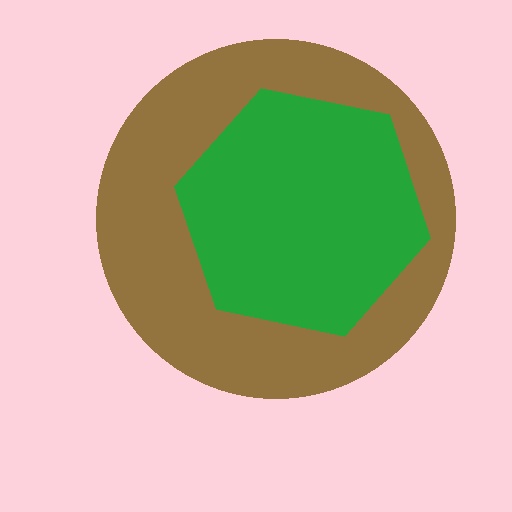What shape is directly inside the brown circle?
The green hexagon.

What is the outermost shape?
The brown circle.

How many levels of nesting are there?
2.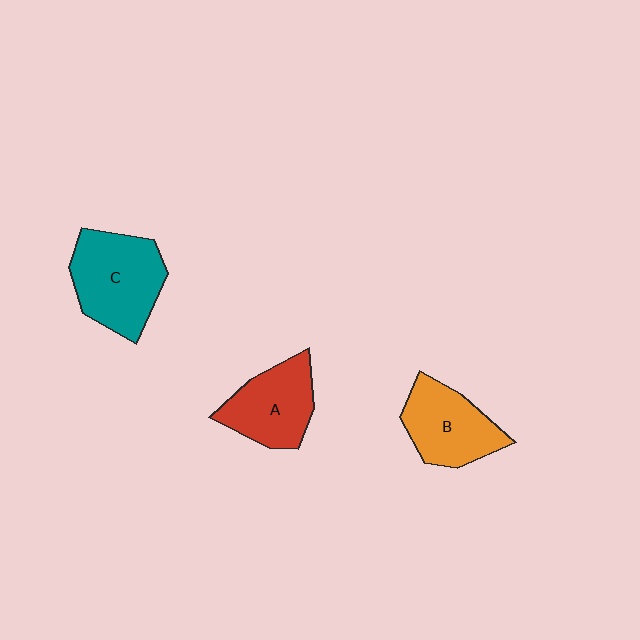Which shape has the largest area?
Shape C (teal).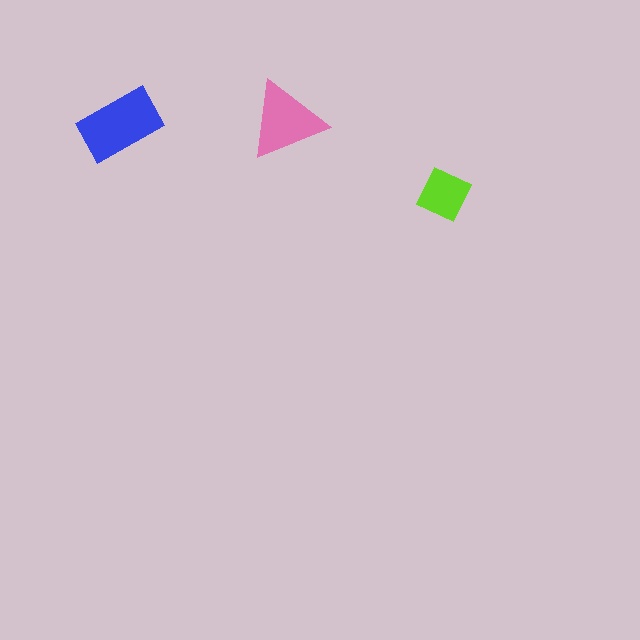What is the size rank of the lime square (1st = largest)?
3rd.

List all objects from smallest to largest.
The lime square, the pink triangle, the blue rectangle.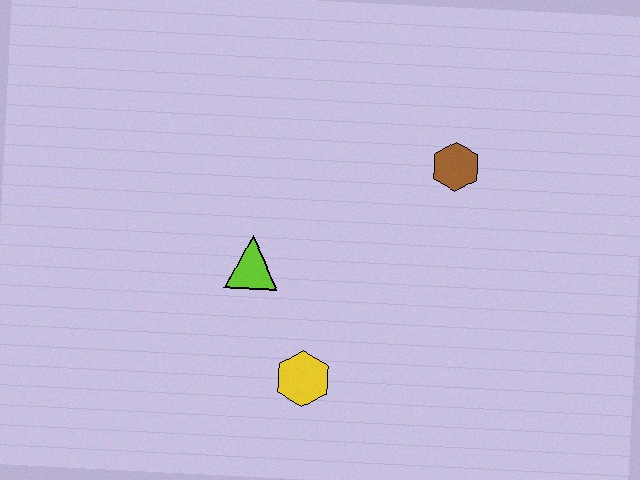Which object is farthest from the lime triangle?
The brown hexagon is farthest from the lime triangle.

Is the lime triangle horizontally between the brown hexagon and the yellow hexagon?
No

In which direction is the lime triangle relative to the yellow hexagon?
The lime triangle is above the yellow hexagon.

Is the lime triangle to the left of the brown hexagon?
Yes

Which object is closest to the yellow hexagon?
The lime triangle is closest to the yellow hexagon.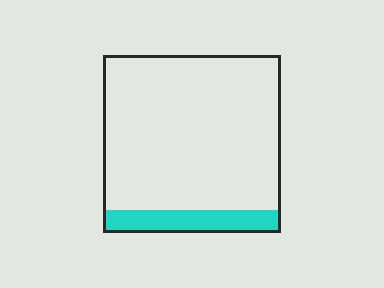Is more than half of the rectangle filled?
No.